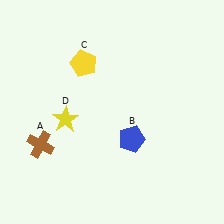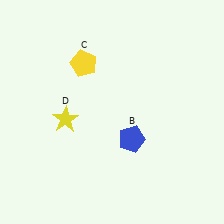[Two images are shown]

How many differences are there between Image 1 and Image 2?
There is 1 difference between the two images.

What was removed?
The brown cross (A) was removed in Image 2.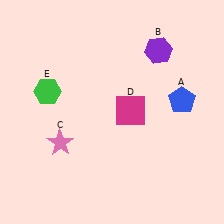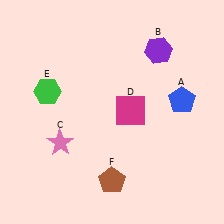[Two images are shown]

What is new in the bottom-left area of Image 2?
A brown pentagon (F) was added in the bottom-left area of Image 2.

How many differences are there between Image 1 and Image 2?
There is 1 difference between the two images.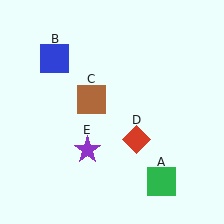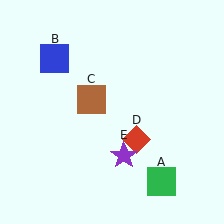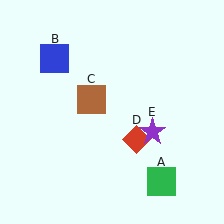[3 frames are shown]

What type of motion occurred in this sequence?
The purple star (object E) rotated counterclockwise around the center of the scene.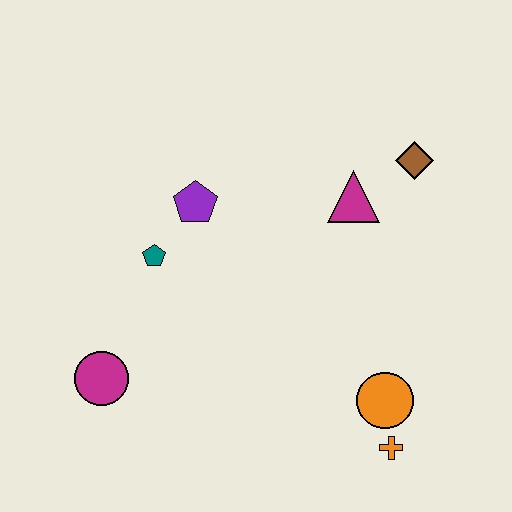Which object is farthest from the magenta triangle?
The magenta circle is farthest from the magenta triangle.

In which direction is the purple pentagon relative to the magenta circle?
The purple pentagon is above the magenta circle.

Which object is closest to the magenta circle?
The teal pentagon is closest to the magenta circle.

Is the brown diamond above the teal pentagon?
Yes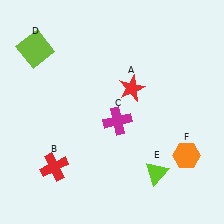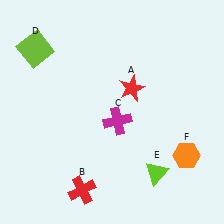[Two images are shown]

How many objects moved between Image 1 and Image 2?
1 object moved between the two images.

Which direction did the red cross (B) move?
The red cross (B) moved right.